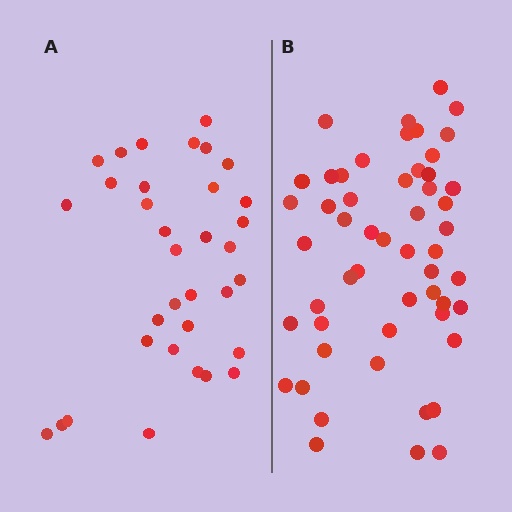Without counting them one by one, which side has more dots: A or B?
Region B (the right region) has more dots.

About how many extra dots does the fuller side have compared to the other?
Region B has approximately 20 more dots than region A.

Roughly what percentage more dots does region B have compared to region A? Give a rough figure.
About 55% more.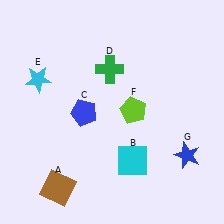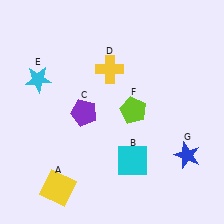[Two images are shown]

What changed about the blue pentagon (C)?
In Image 1, C is blue. In Image 2, it changed to purple.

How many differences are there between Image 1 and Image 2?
There are 3 differences between the two images.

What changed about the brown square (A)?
In Image 1, A is brown. In Image 2, it changed to yellow.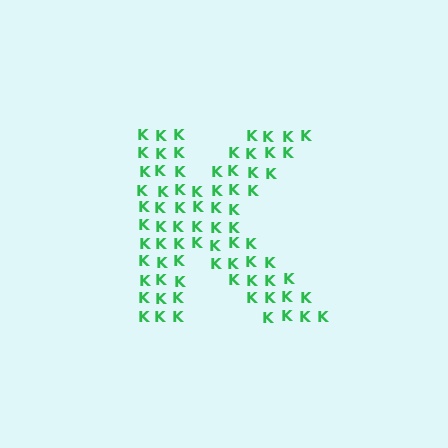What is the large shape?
The large shape is the letter K.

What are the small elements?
The small elements are letter K's.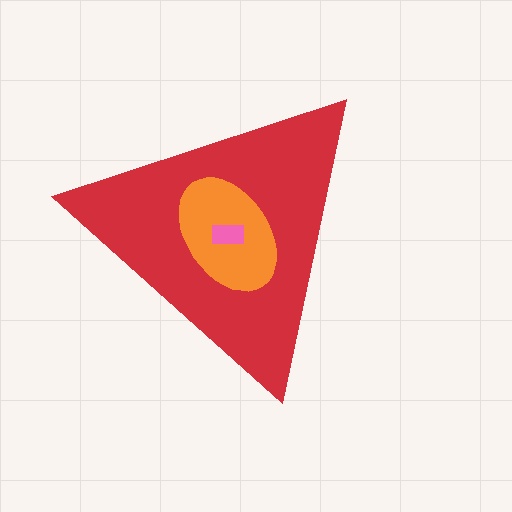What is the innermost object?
The pink rectangle.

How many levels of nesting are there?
3.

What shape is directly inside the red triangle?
The orange ellipse.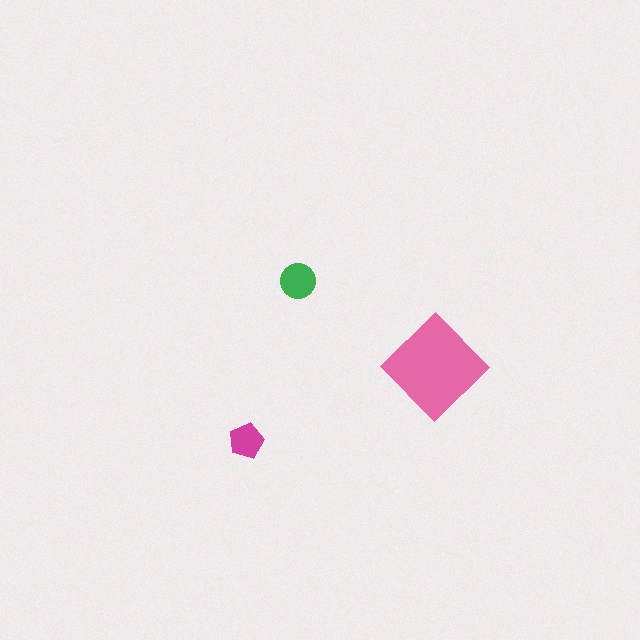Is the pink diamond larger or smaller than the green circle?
Larger.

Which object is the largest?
The pink diamond.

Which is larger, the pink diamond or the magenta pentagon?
The pink diamond.